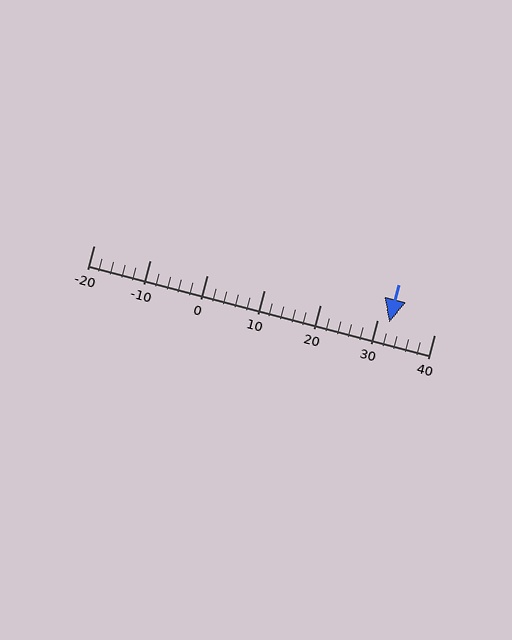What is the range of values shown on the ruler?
The ruler shows values from -20 to 40.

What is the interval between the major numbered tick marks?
The major tick marks are spaced 10 units apart.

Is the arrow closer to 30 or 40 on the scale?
The arrow is closer to 30.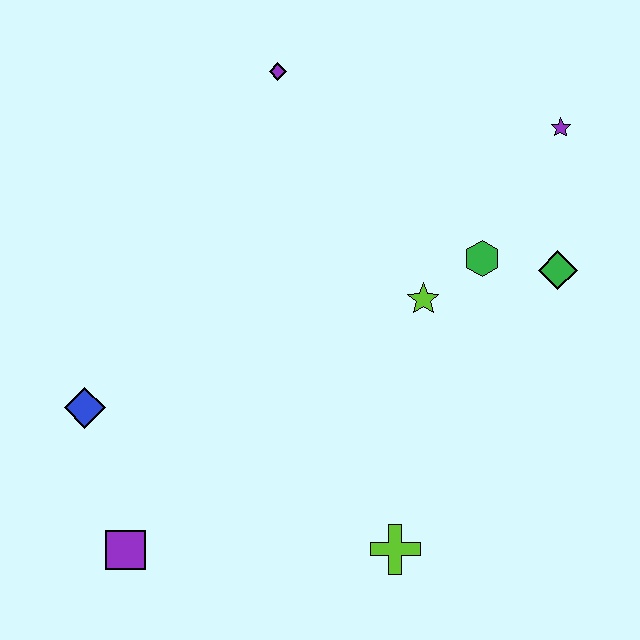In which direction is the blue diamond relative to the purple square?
The blue diamond is above the purple square.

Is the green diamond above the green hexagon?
No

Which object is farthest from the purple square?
The purple star is farthest from the purple square.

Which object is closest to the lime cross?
The lime star is closest to the lime cross.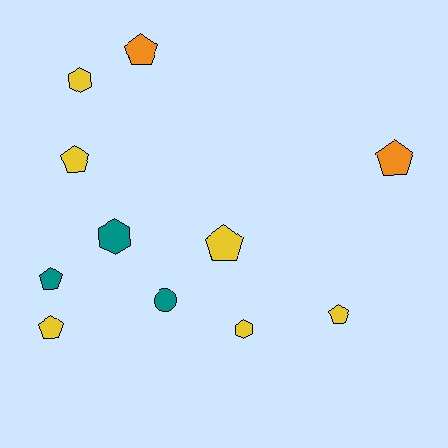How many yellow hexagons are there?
There are 2 yellow hexagons.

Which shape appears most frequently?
Pentagon, with 7 objects.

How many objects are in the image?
There are 11 objects.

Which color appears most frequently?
Yellow, with 6 objects.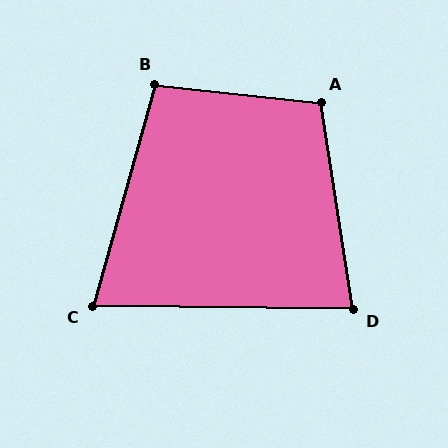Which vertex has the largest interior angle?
A, at approximately 105 degrees.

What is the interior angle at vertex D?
Approximately 80 degrees (acute).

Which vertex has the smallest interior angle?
C, at approximately 75 degrees.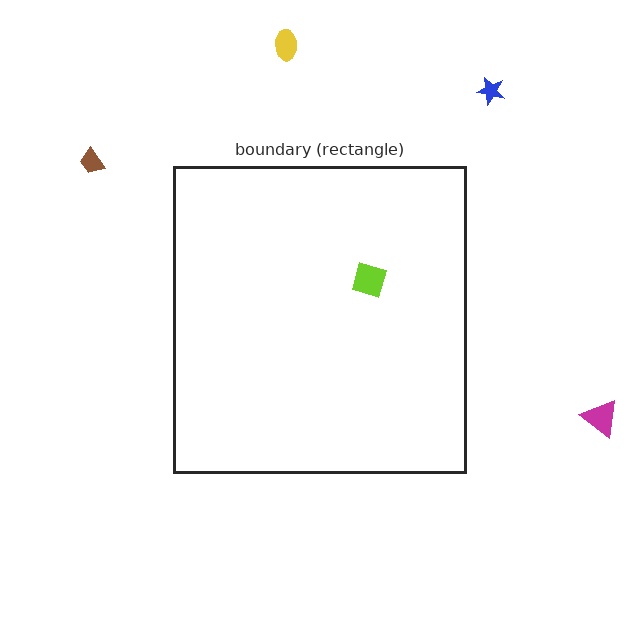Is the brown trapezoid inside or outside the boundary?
Outside.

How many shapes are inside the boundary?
1 inside, 4 outside.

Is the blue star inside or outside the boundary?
Outside.